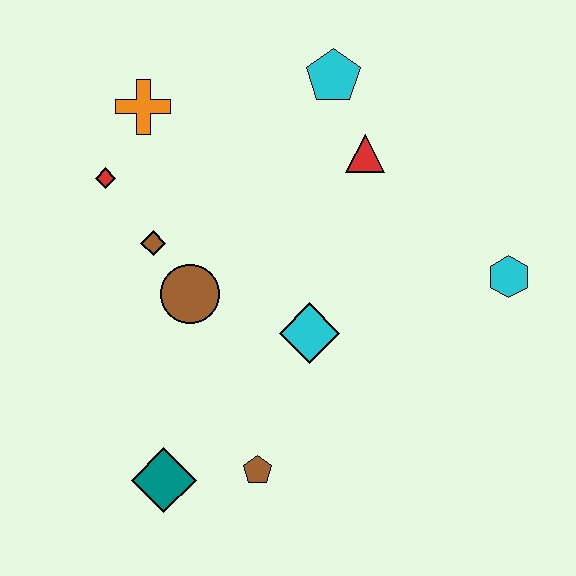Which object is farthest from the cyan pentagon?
The teal diamond is farthest from the cyan pentagon.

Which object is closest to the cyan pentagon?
The red triangle is closest to the cyan pentagon.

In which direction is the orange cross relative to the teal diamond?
The orange cross is above the teal diamond.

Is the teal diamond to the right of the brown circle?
No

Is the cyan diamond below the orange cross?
Yes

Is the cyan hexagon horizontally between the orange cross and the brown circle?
No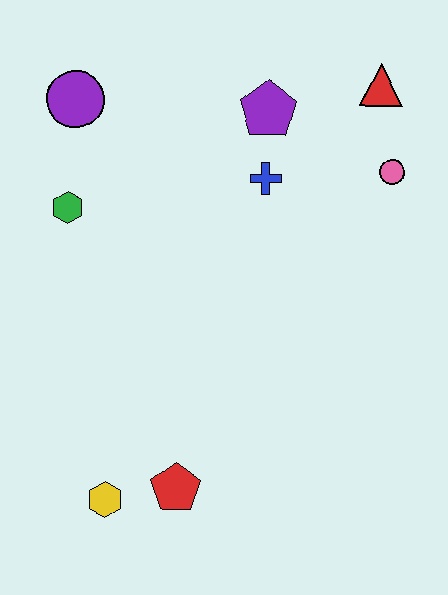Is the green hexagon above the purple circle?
No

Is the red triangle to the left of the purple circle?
No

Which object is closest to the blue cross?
The purple pentagon is closest to the blue cross.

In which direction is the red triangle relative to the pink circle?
The red triangle is above the pink circle.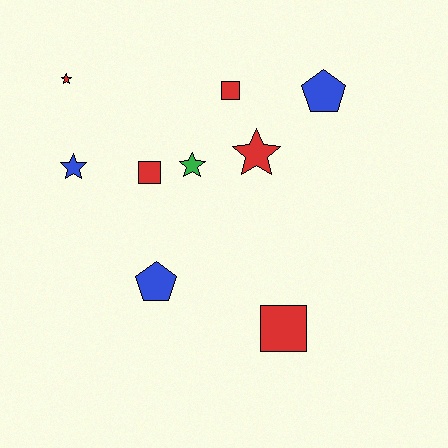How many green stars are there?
There is 1 green star.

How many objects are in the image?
There are 9 objects.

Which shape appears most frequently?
Star, with 4 objects.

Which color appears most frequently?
Red, with 5 objects.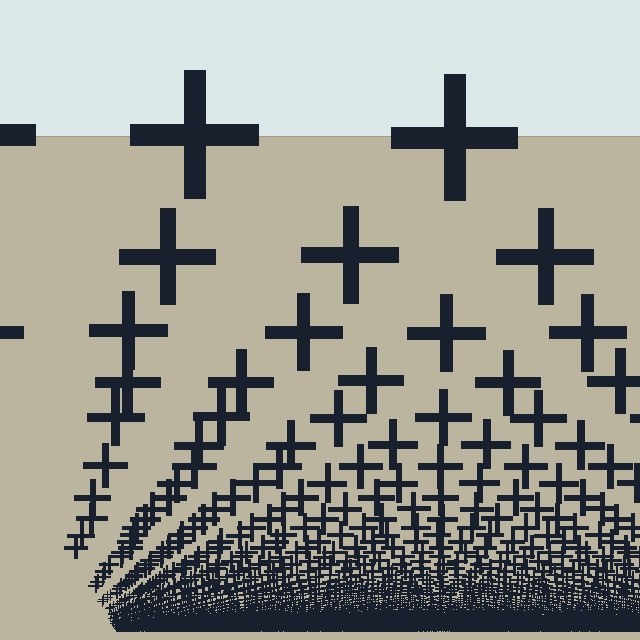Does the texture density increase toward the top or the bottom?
Density increases toward the bottom.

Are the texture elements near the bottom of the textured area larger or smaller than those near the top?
Smaller. The gradient is inverted — elements near the bottom are smaller and denser.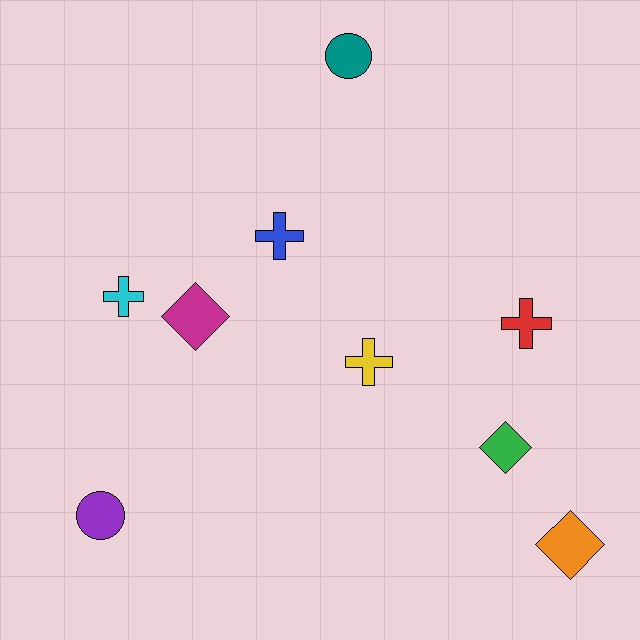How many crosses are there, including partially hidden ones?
There are 4 crosses.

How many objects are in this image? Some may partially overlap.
There are 9 objects.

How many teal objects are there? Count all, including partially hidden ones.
There is 1 teal object.